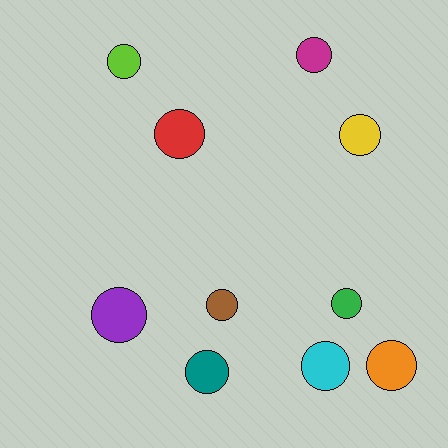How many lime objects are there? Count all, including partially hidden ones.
There is 1 lime object.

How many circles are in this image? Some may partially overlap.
There are 10 circles.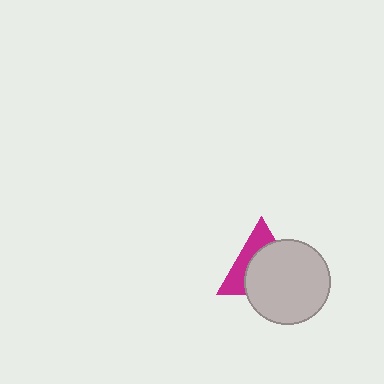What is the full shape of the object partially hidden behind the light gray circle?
The partially hidden object is a magenta triangle.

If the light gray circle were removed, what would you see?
You would see the complete magenta triangle.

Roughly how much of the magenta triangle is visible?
A small part of it is visible (roughly 38%).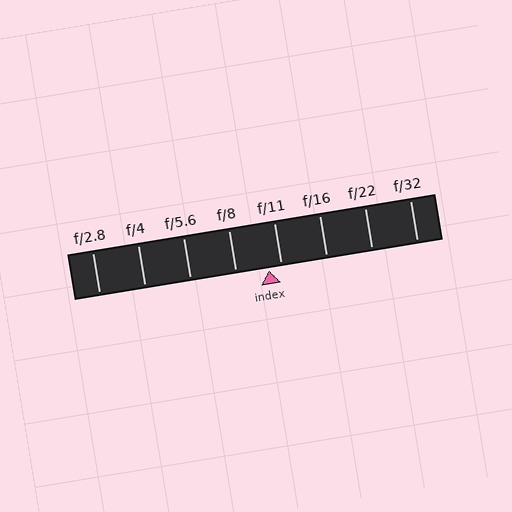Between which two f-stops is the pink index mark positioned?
The index mark is between f/8 and f/11.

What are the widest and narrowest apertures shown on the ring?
The widest aperture shown is f/2.8 and the narrowest is f/32.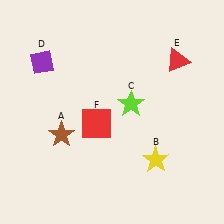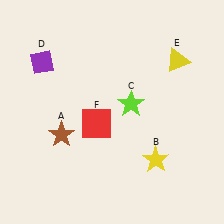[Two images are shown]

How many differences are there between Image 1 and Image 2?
There is 1 difference between the two images.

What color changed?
The triangle (E) changed from red in Image 1 to yellow in Image 2.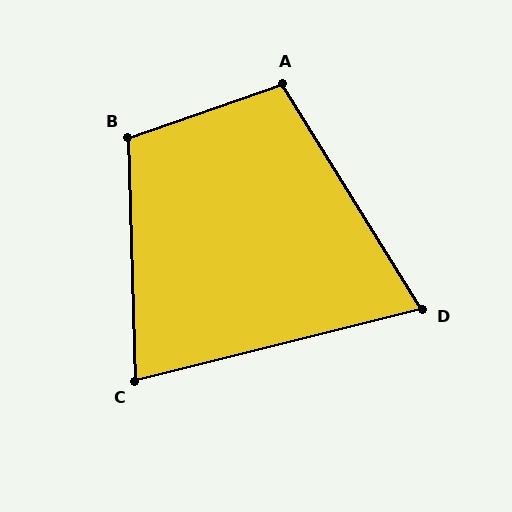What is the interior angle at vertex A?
Approximately 102 degrees (obtuse).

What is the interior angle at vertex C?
Approximately 78 degrees (acute).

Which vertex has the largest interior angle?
B, at approximately 108 degrees.